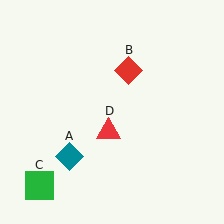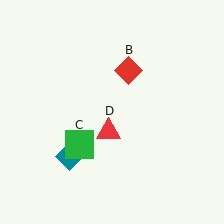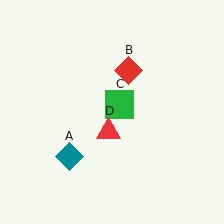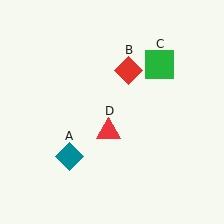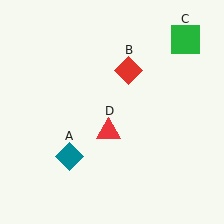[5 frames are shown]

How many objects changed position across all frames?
1 object changed position: green square (object C).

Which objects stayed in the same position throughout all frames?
Teal diamond (object A) and red diamond (object B) and red triangle (object D) remained stationary.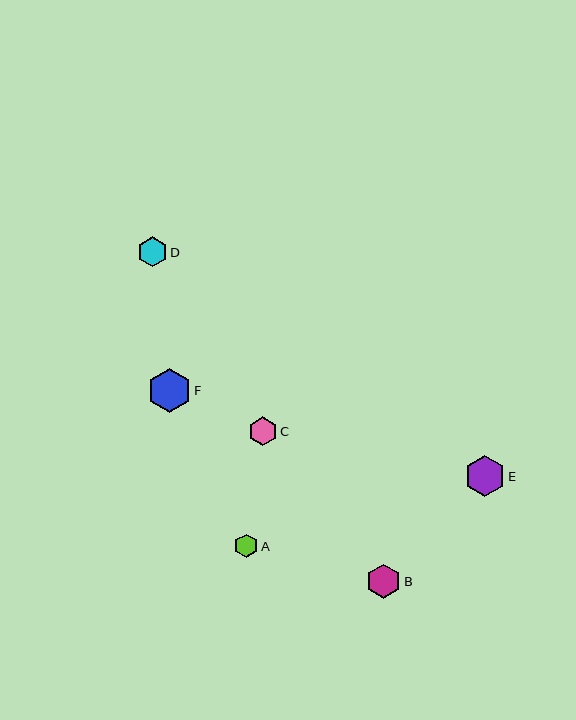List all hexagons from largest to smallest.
From largest to smallest: F, E, B, D, C, A.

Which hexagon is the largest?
Hexagon F is the largest with a size of approximately 44 pixels.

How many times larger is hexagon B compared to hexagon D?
Hexagon B is approximately 1.1 times the size of hexagon D.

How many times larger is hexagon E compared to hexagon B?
Hexagon E is approximately 1.2 times the size of hexagon B.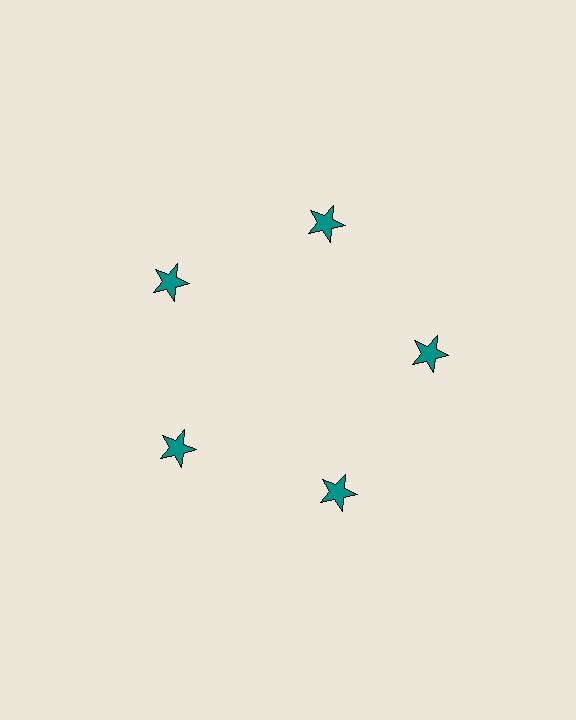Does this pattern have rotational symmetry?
Yes, this pattern has 5-fold rotational symmetry. It looks the same after rotating 72 degrees around the center.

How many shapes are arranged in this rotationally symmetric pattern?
There are 5 shapes, arranged in 5 groups of 1.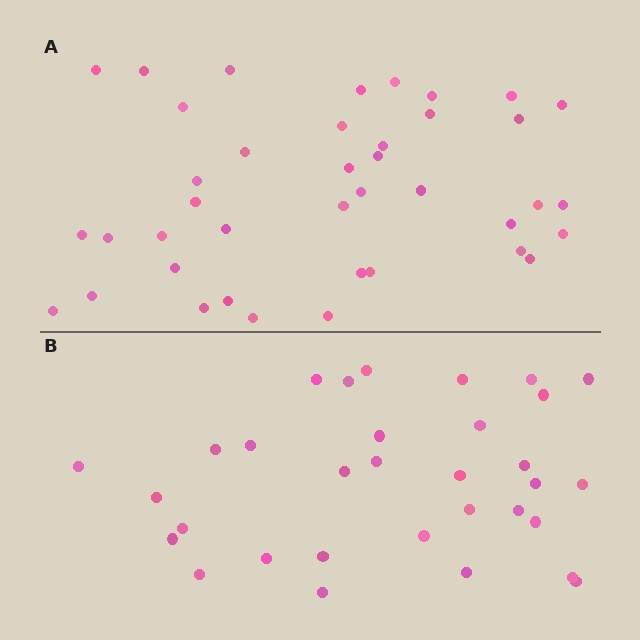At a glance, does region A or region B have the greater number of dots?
Region A (the top region) has more dots.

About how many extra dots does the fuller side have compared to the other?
Region A has roughly 8 or so more dots than region B.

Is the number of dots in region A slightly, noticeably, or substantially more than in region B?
Region A has noticeably more, but not dramatically so. The ratio is roughly 1.2 to 1.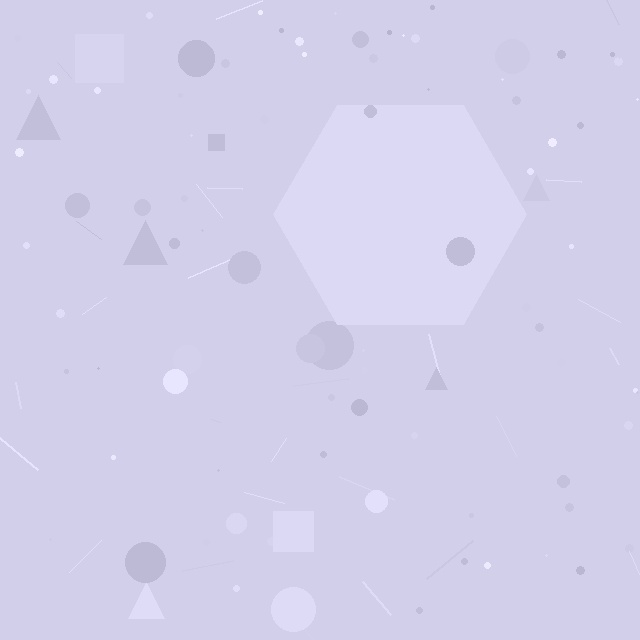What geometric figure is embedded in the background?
A hexagon is embedded in the background.